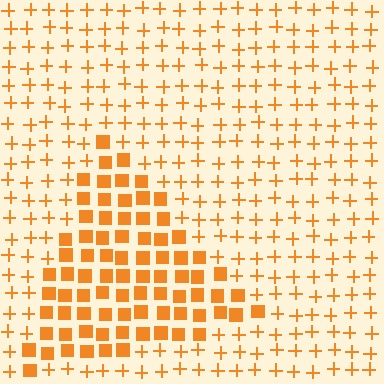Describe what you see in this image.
The image is filled with small orange elements arranged in a uniform grid. A triangle-shaped region contains squares, while the surrounding area contains plus signs. The boundary is defined purely by the change in element shape.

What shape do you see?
I see a triangle.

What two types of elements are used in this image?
The image uses squares inside the triangle region and plus signs outside it.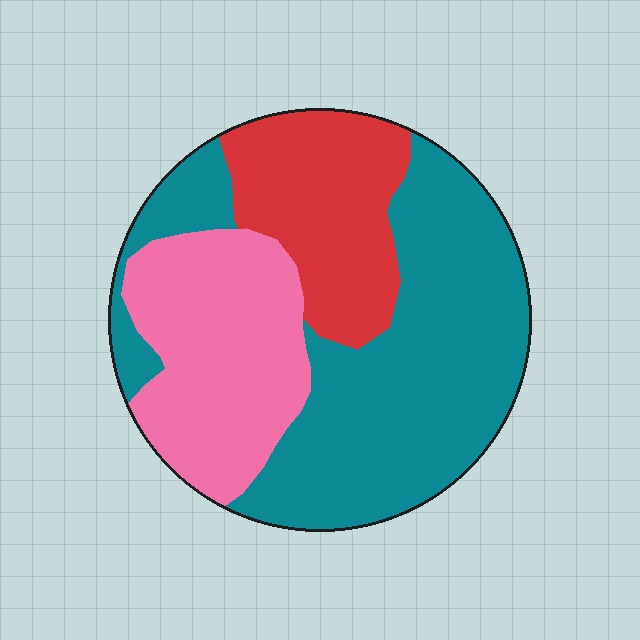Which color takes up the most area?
Teal, at roughly 50%.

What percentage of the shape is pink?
Pink takes up about one quarter (1/4) of the shape.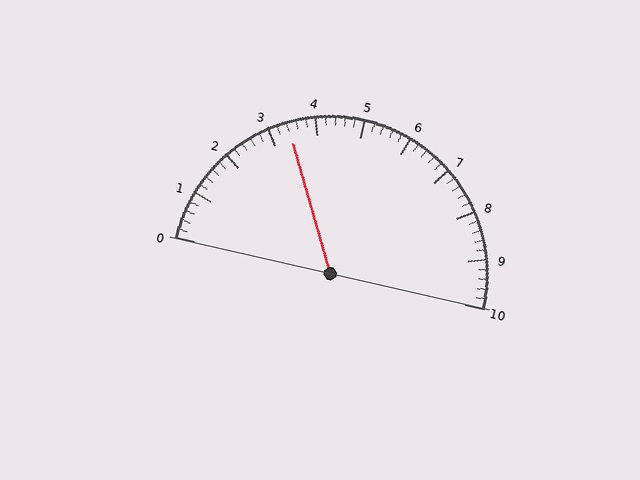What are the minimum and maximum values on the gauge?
The gauge ranges from 0 to 10.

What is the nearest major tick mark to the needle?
The nearest major tick mark is 3.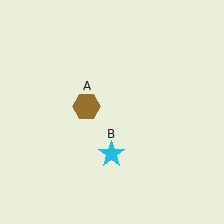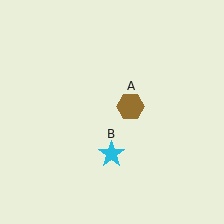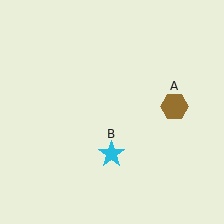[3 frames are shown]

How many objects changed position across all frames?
1 object changed position: brown hexagon (object A).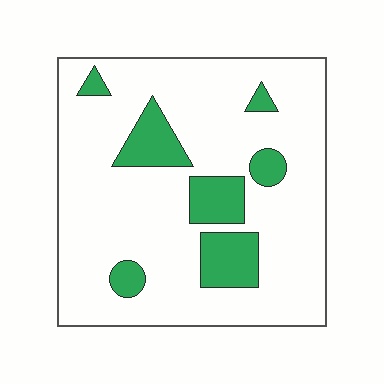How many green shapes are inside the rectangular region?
7.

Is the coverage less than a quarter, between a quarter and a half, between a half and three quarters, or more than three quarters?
Less than a quarter.